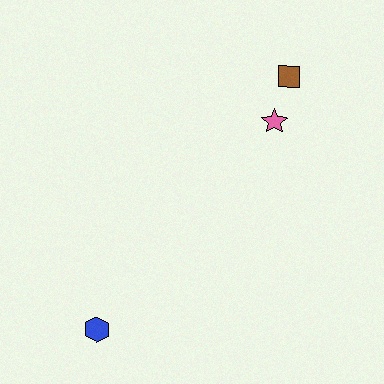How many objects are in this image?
There are 3 objects.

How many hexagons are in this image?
There is 1 hexagon.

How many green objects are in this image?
There are no green objects.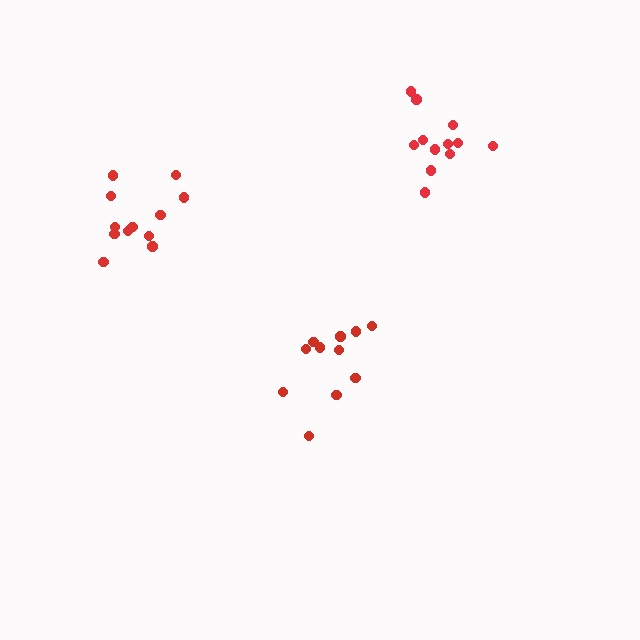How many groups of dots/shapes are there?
There are 3 groups.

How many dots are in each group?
Group 1: 12 dots, Group 2: 12 dots, Group 3: 11 dots (35 total).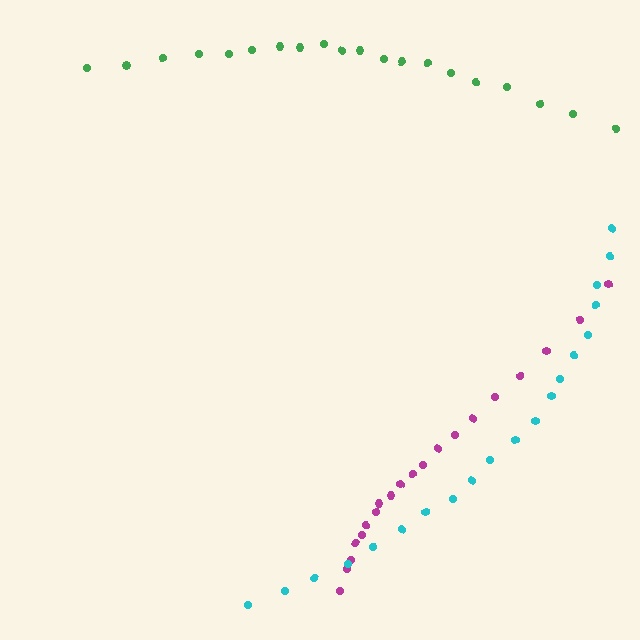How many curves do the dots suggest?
There are 3 distinct paths.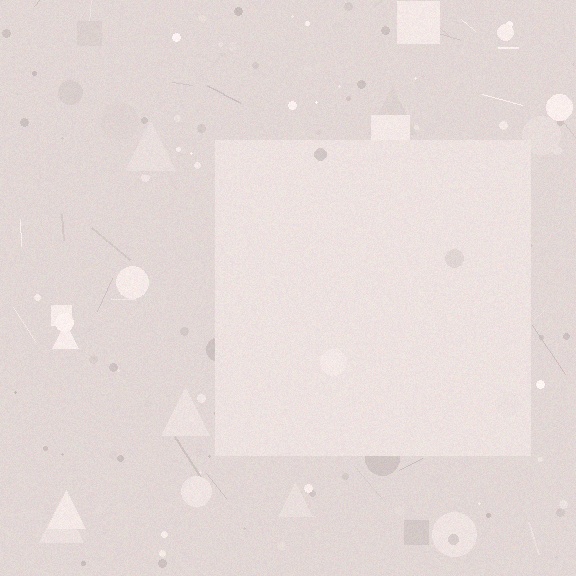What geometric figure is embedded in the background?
A square is embedded in the background.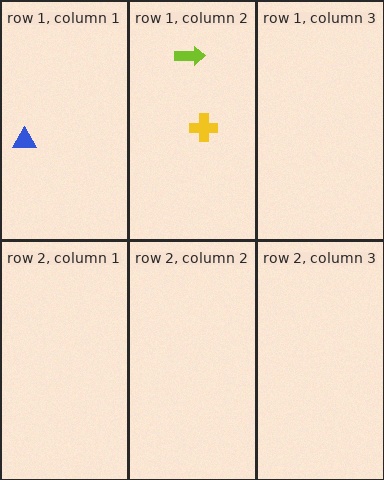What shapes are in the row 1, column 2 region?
The lime arrow, the yellow cross.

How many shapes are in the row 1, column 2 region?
2.